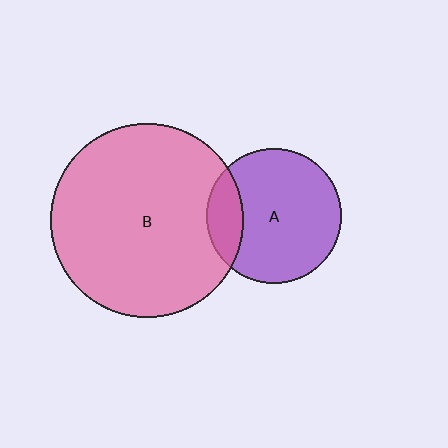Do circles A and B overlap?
Yes.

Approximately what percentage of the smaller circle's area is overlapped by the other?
Approximately 20%.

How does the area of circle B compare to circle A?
Approximately 2.1 times.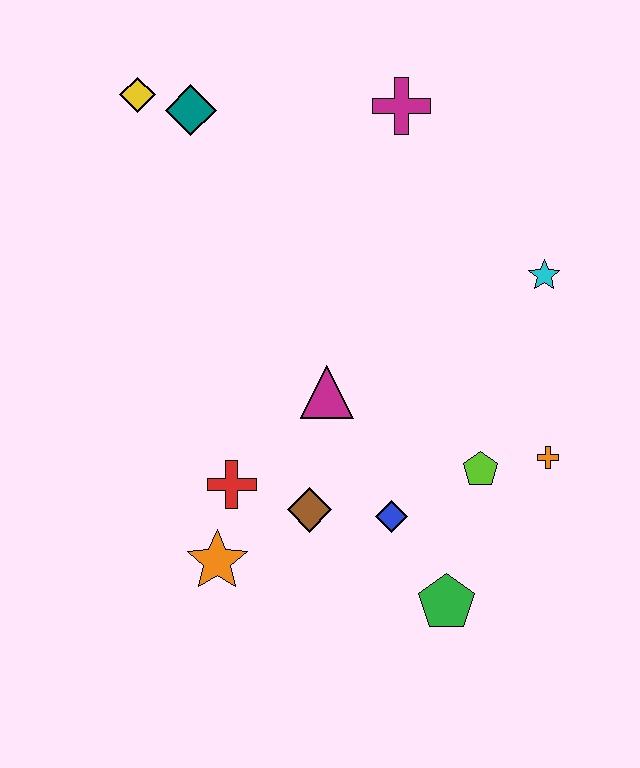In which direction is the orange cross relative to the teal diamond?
The orange cross is to the right of the teal diamond.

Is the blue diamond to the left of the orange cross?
Yes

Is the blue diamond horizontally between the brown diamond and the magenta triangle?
No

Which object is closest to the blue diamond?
The brown diamond is closest to the blue diamond.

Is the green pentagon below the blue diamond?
Yes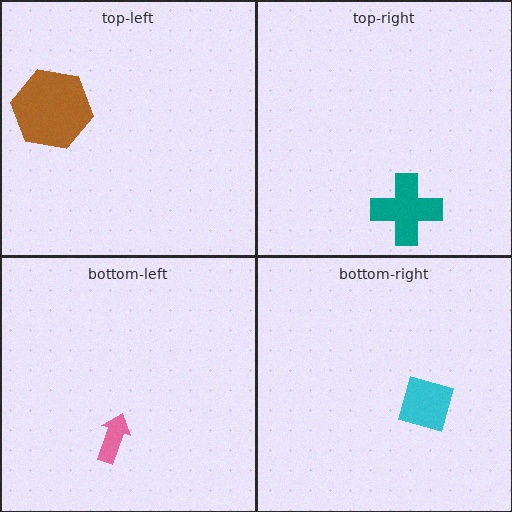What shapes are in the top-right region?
The teal cross.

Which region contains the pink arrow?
The bottom-left region.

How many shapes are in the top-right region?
1.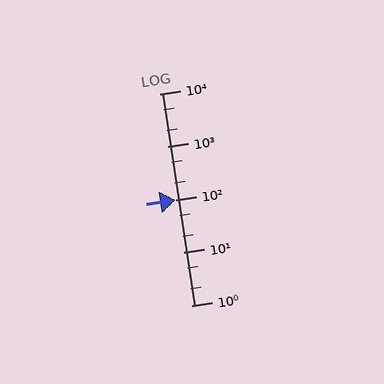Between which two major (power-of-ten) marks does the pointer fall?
The pointer is between 100 and 1000.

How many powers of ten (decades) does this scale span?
The scale spans 4 decades, from 1 to 10000.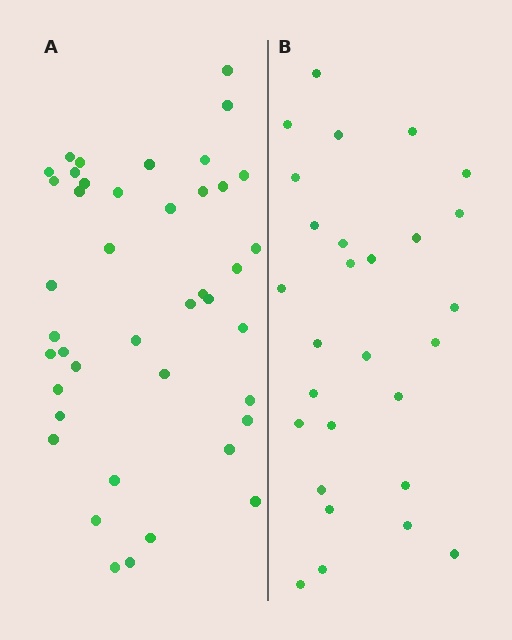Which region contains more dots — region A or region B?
Region A (the left region) has more dots.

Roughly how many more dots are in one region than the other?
Region A has approximately 15 more dots than region B.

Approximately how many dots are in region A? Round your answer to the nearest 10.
About 40 dots. (The exact count is 42, which rounds to 40.)